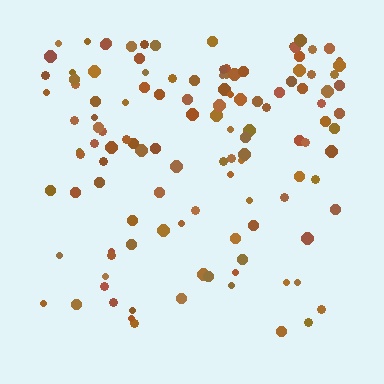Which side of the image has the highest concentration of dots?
The top.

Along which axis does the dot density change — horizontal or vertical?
Vertical.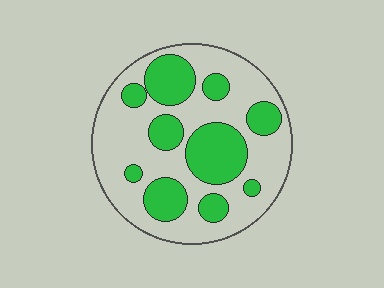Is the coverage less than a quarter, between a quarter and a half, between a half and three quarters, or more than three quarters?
Between a quarter and a half.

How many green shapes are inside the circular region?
10.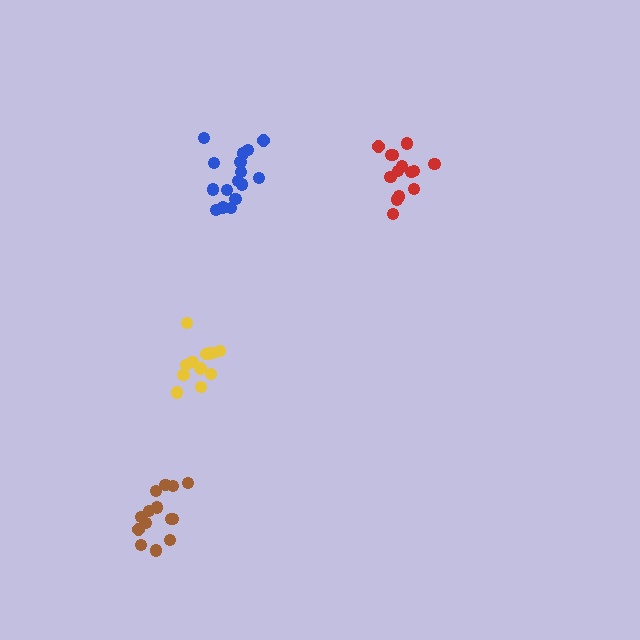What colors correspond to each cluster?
The clusters are colored: brown, yellow, red, blue.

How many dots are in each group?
Group 1: 14 dots, Group 2: 12 dots, Group 3: 14 dots, Group 4: 16 dots (56 total).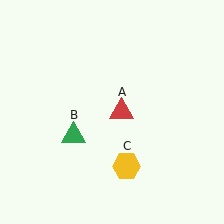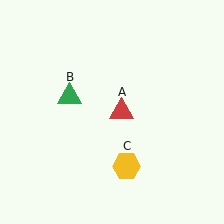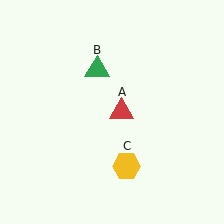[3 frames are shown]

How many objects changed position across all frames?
1 object changed position: green triangle (object B).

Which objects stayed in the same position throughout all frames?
Red triangle (object A) and yellow hexagon (object C) remained stationary.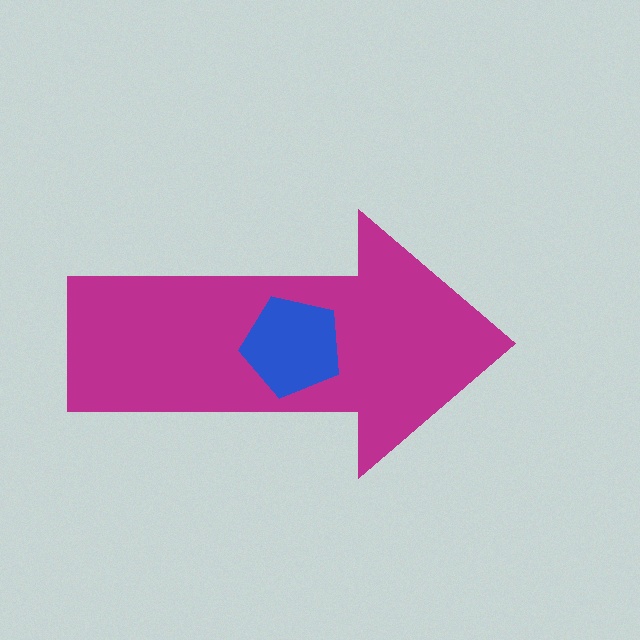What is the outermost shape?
The magenta arrow.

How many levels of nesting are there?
2.